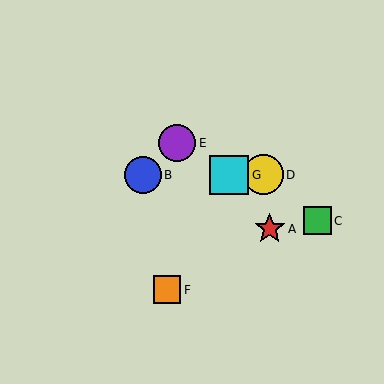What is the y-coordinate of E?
Object E is at y≈143.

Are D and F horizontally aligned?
No, D is at y≈175 and F is at y≈290.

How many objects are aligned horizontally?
3 objects (B, D, G) are aligned horizontally.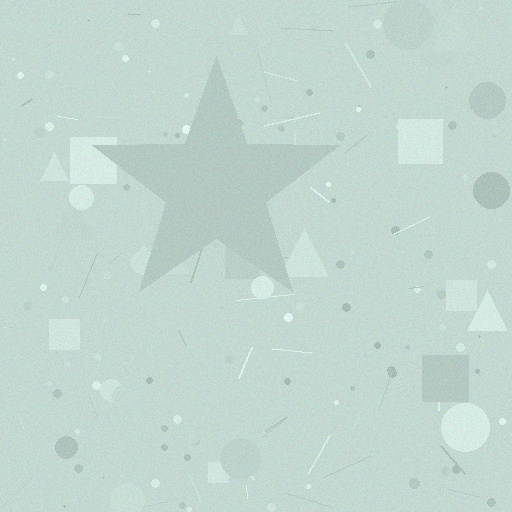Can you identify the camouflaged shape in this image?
The camouflaged shape is a star.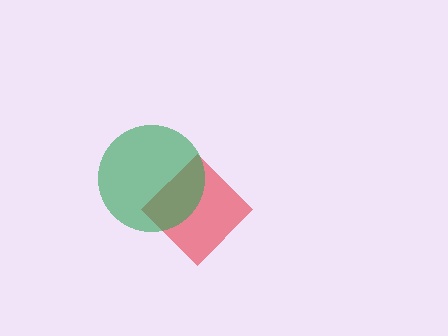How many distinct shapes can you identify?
There are 2 distinct shapes: a red diamond, a green circle.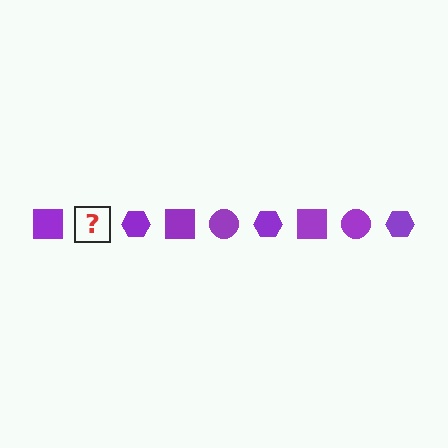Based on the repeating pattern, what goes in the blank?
The blank should be a purple circle.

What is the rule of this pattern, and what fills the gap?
The rule is that the pattern cycles through square, circle, hexagon shapes in purple. The gap should be filled with a purple circle.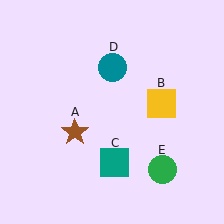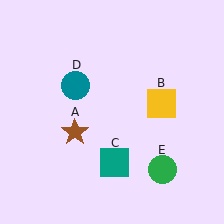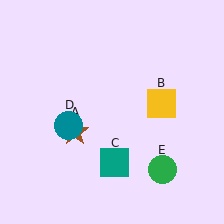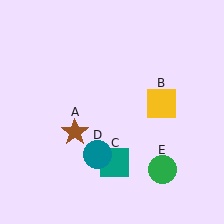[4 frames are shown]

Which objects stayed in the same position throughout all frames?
Brown star (object A) and yellow square (object B) and teal square (object C) and green circle (object E) remained stationary.